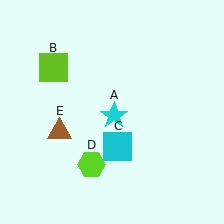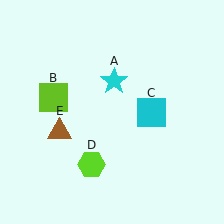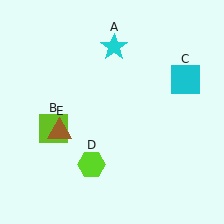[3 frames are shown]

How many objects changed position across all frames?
3 objects changed position: cyan star (object A), lime square (object B), cyan square (object C).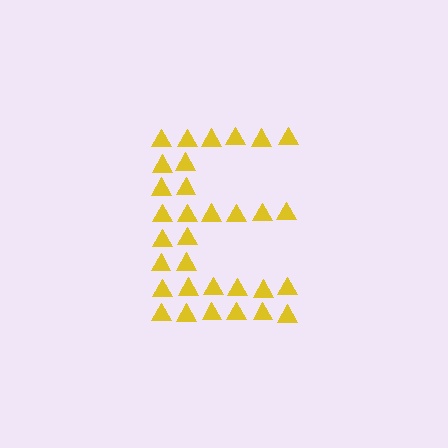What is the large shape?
The large shape is the letter E.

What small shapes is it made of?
It is made of small triangles.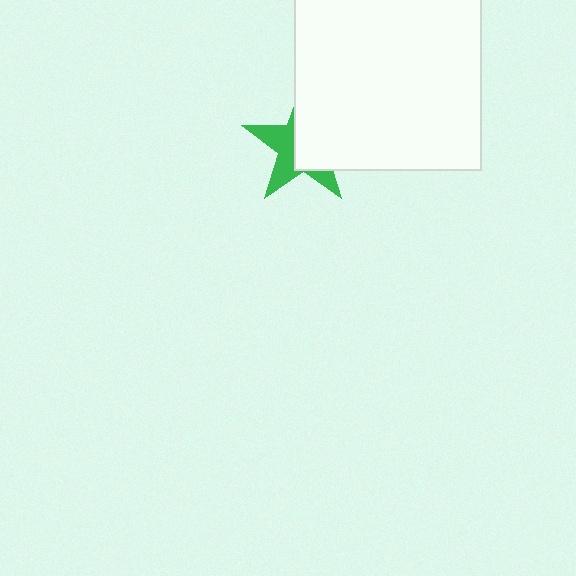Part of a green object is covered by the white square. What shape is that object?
It is a star.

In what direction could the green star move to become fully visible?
The green star could move left. That would shift it out from behind the white square entirely.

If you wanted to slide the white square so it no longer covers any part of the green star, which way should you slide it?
Slide it right — that is the most direct way to separate the two shapes.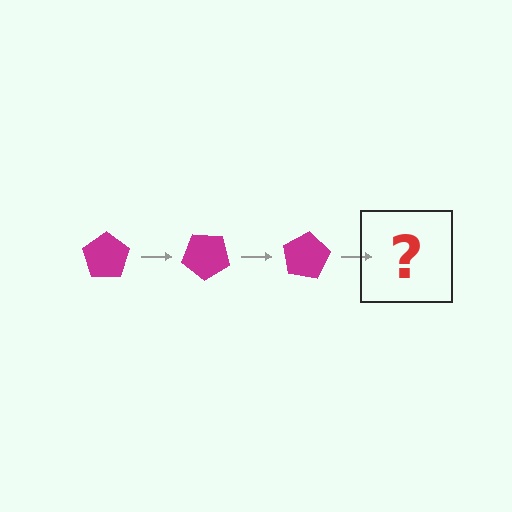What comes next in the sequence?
The next element should be a magenta pentagon rotated 120 degrees.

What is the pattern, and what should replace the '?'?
The pattern is that the pentagon rotates 40 degrees each step. The '?' should be a magenta pentagon rotated 120 degrees.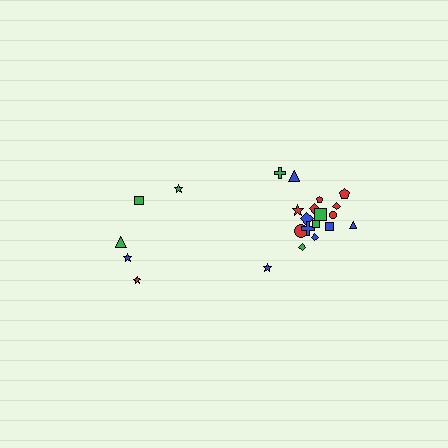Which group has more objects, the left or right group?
The right group.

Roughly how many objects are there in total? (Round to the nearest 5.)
Roughly 25 objects in total.